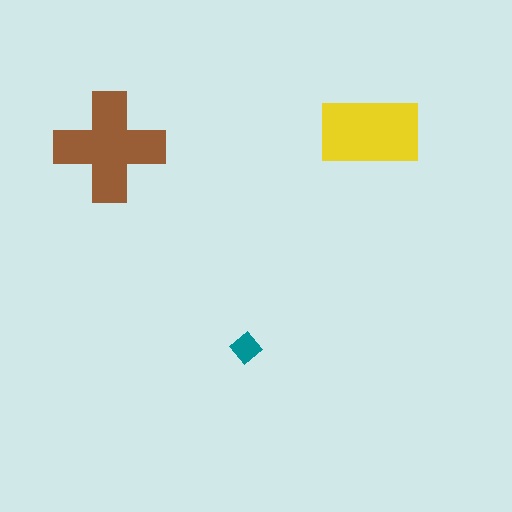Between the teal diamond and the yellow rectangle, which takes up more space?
The yellow rectangle.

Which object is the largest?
The brown cross.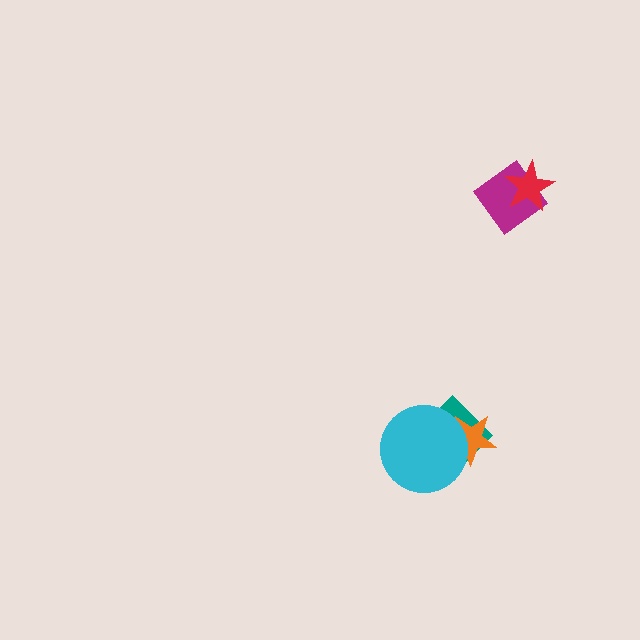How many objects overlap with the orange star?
2 objects overlap with the orange star.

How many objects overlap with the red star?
1 object overlaps with the red star.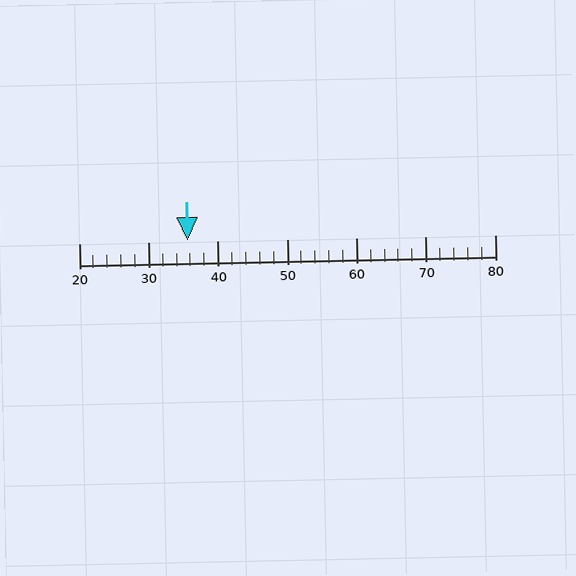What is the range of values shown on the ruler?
The ruler shows values from 20 to 80.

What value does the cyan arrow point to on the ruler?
The cyan arrow points to approximately 36.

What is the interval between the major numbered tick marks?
The major tick marks are spaced 10 units apart.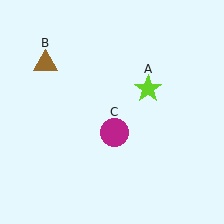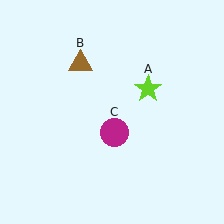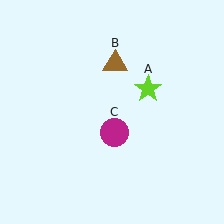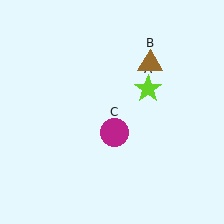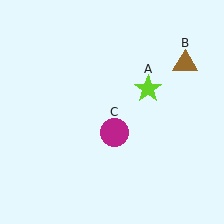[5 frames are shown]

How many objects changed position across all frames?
1 object changed position: brown triangle (object B).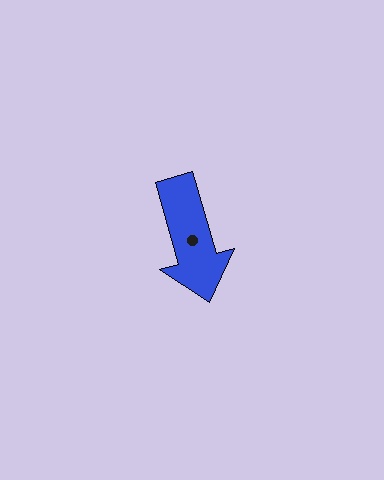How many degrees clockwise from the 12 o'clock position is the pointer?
Approximately 164 degrees.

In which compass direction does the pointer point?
South.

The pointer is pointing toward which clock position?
Roughly 5 o'clock.